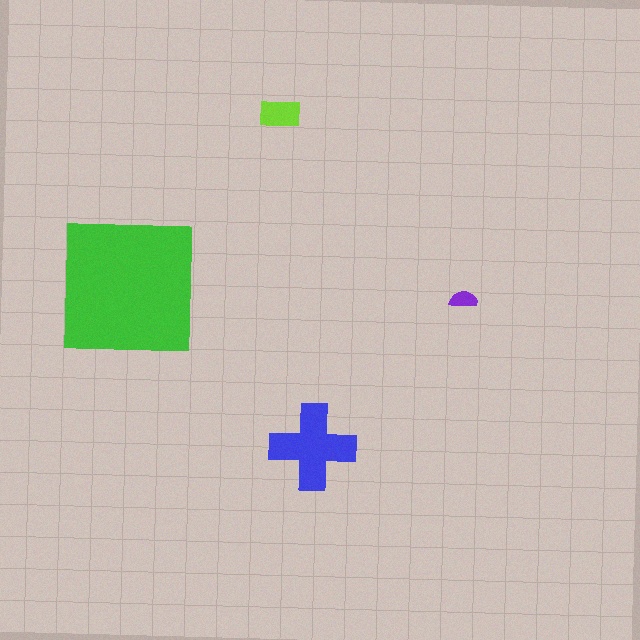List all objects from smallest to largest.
The purple semicircle, the lime rectangle, the blue cross, the green square.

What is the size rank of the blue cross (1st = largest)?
2nd.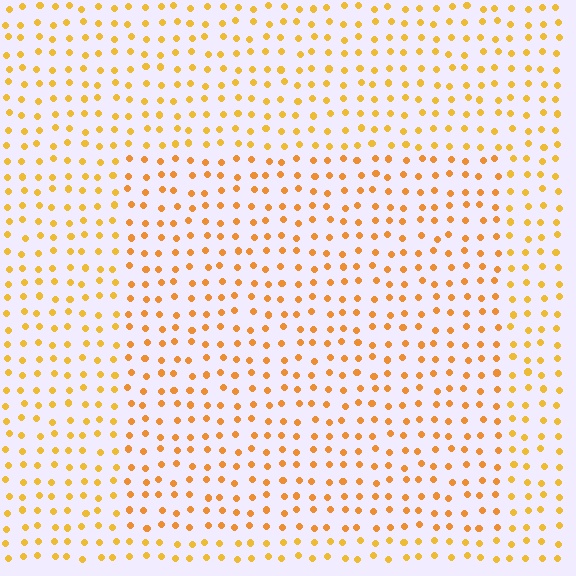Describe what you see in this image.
The image is filled with small yellow elements in a uniform arrangement. A rectangle-shaped region is visible where the elements are tinted to a slightly different hue, forming a subtle color boundary.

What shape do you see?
I see a rectangle.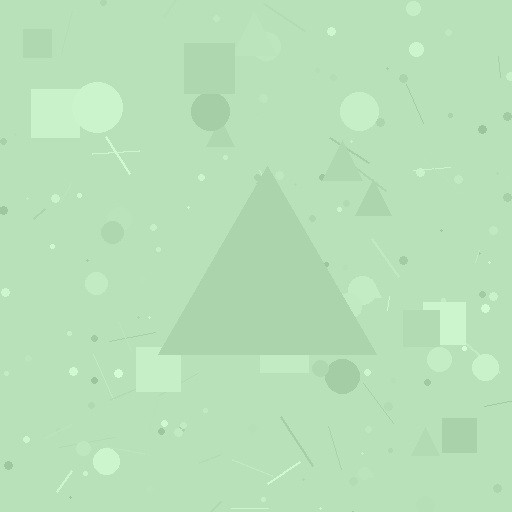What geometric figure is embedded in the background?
A triangle is embedded in the background.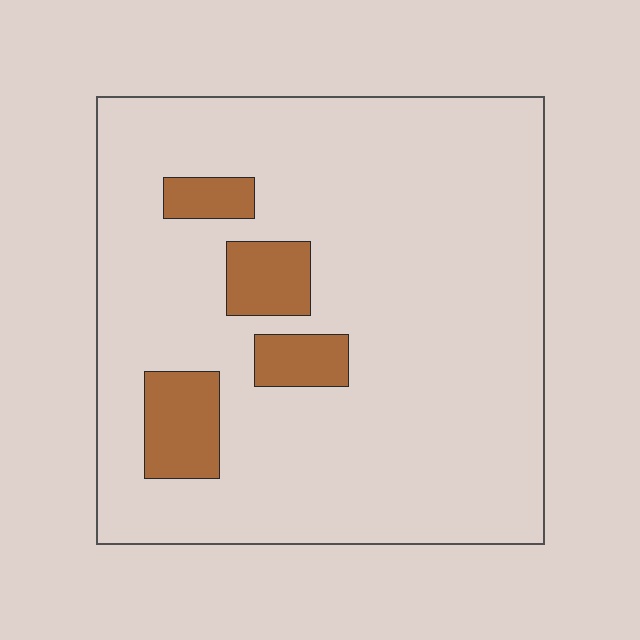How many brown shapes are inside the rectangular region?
4.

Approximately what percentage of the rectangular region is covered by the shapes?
Approximately 10%.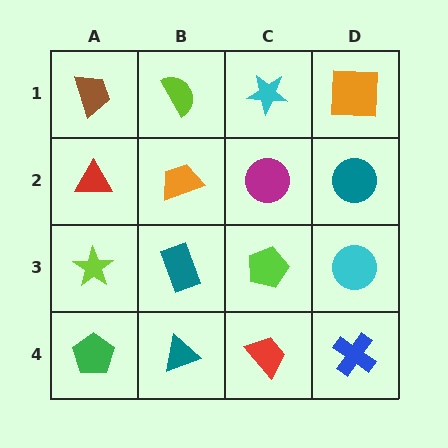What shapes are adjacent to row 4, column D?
A cyan circle (row 3, column D), a red trapezoid (row 4, column C).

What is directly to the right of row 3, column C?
A cyan circle.